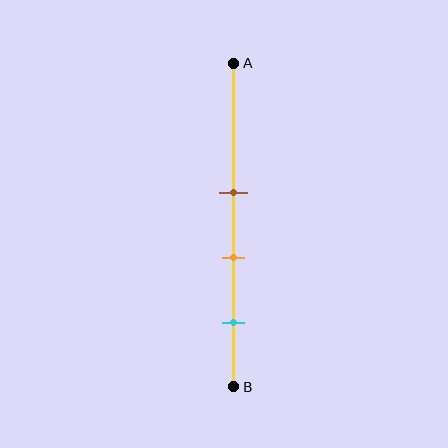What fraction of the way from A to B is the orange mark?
The orange mark is approximately 60% (0.6) of the way from A to B.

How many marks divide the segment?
There are 3 marks dividing the segment.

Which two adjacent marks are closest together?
The brown and orange marks are the closest adjacent pair.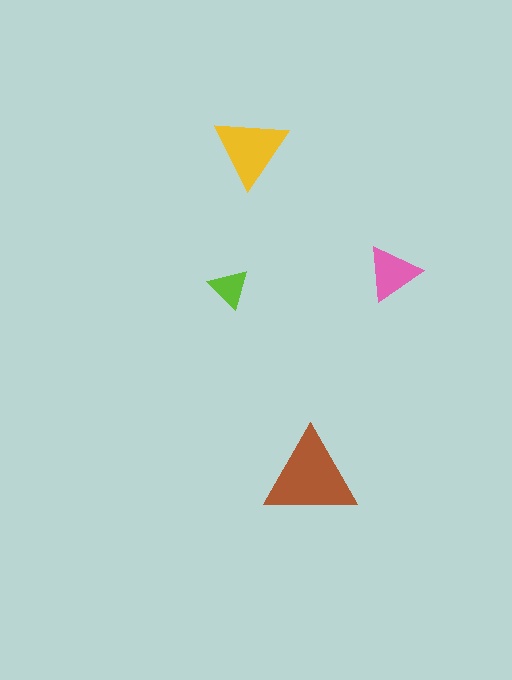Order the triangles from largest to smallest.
the brown one, the yellow one, the pink one, the lime one.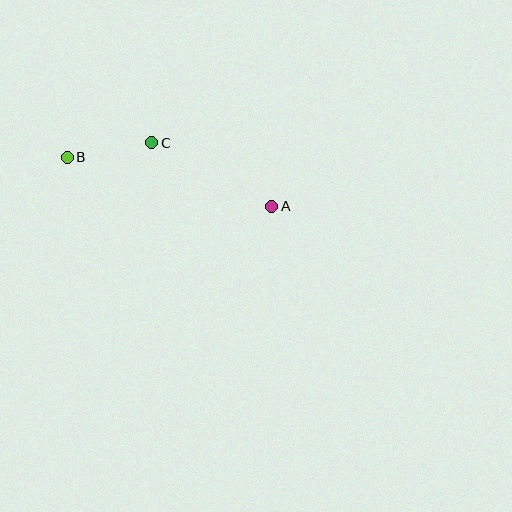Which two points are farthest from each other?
Points A and B are farthest from each other.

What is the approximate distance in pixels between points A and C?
The distance between A and C is approximately 136 pixels.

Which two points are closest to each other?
Points B and C are closest to each other.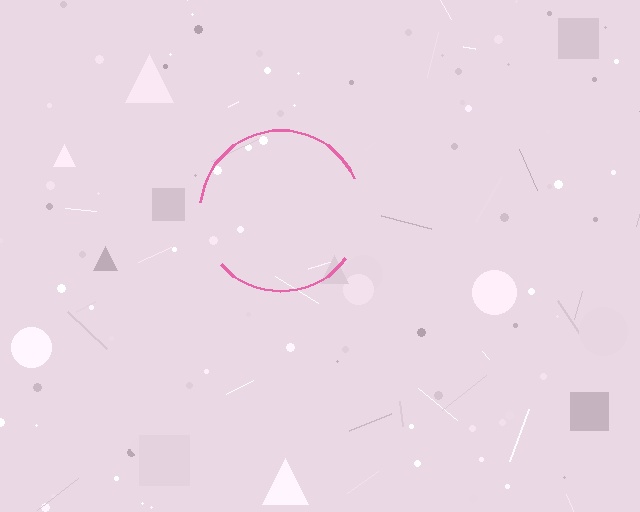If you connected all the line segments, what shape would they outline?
They would outline a circle.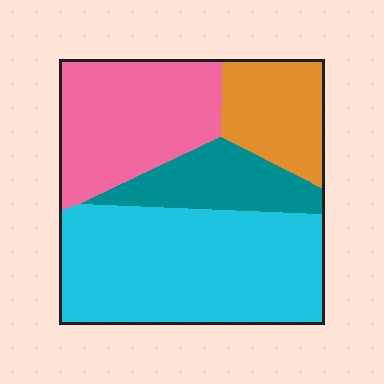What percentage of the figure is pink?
Pink takes up about one quarter (1/4) of the figure.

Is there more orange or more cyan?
Cyan.